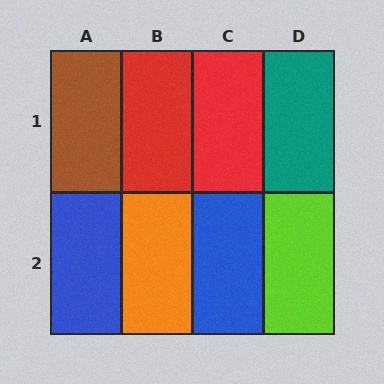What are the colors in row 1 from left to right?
Brown, red, red, teal.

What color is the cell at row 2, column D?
Lime.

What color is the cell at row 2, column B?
Orange.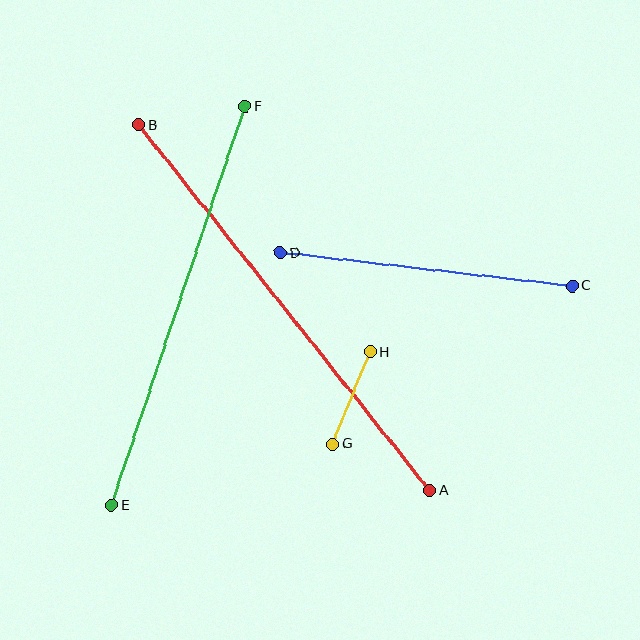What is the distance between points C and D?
The distance is approximately 294 pixels.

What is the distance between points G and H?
The distance is approximately 99 pixels.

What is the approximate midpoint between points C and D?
The midpoint is at approximately (426, 269) pixels.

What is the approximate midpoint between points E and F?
The midpoint is at approximately (178, 306) pixels.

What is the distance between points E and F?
The distance is approximately 421 pixels.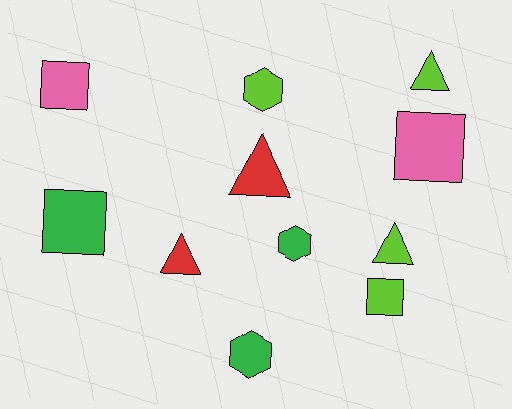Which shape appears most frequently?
Square, with 4 objects.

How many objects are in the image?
There are 11 objects.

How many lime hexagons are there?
There is 1 lime hexagon.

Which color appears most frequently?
Lime, with 4 objects.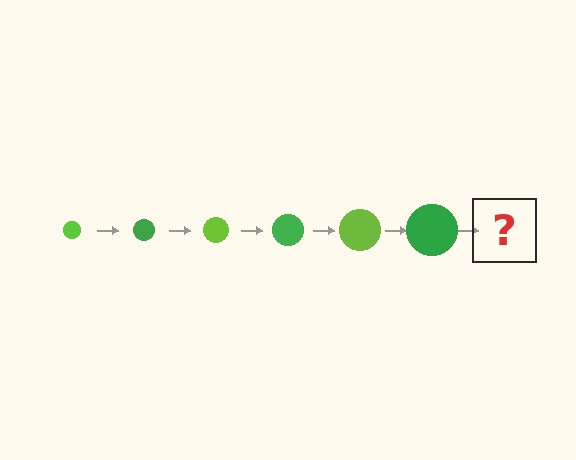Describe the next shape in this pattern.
It should be a lime circle, larger than the previous one.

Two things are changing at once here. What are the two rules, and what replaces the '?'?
The two rules are that the circle grows larger each step and the color cycles through lime and green. The '?' should be a lime circle, larger than the previous one.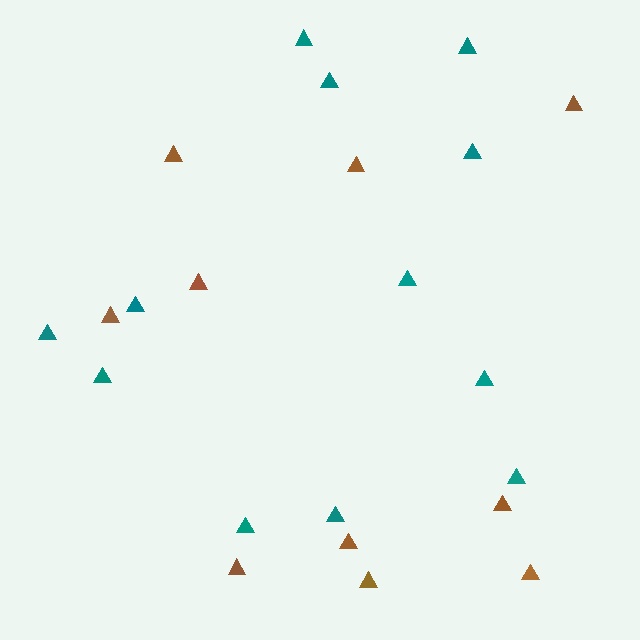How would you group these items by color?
There are 2 groups: one group of teal triangles (12) and one group of brown triangles (10).